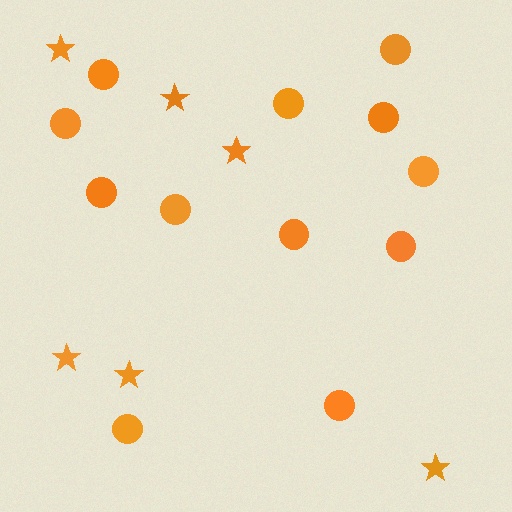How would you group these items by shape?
There are 2 groups: one group of circles (12) and one group of stars (6).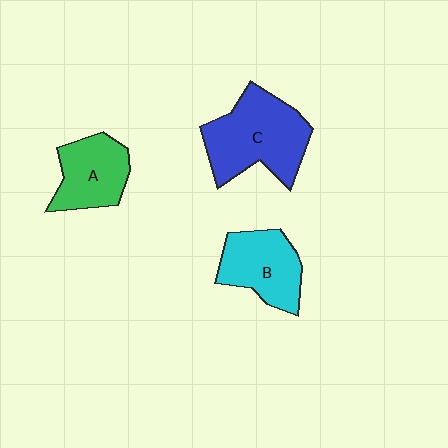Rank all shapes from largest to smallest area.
From largest to smallest: C (blue), B (cyan), A (green).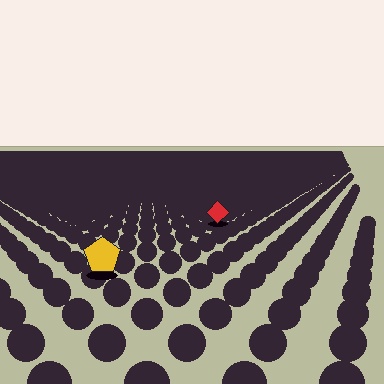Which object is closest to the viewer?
The yellow pentagon is closest. The texture marks near it are larger and more spread out.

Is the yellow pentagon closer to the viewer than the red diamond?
Yes. The yellow pentagon is closer — you can tell from the texture gradient: the ground texture is coarser near it.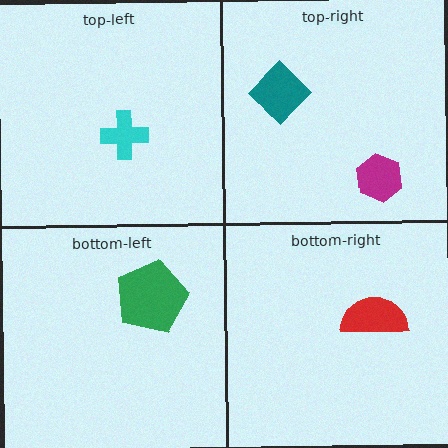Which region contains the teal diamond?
The top-right region.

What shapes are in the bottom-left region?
The green pentagon.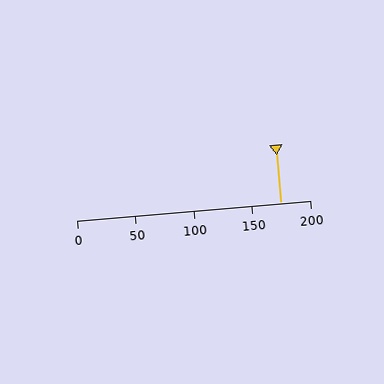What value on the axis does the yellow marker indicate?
The marker indicates approximately 175.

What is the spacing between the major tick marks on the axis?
The major ticks are spaced 50 apart.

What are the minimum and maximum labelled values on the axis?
The axis runs from 0 to 200.